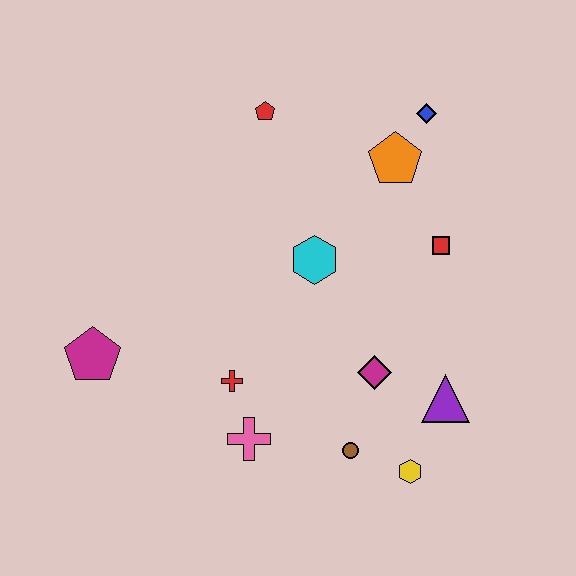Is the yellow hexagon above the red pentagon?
No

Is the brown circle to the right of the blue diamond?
No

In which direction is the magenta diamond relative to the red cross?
The magenta diamond is to the right of the red cross.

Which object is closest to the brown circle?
The yellow hexagon is closest to the brown circle.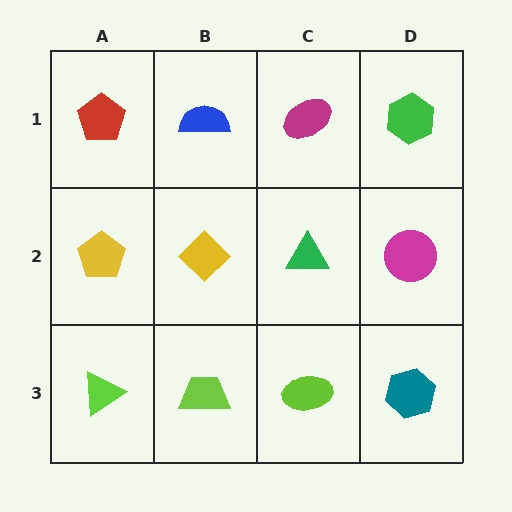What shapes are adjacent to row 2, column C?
A magenta ellipse (row 1, column C), a lime ellipse (row 3, column C), a yellow diamond (row 2, column B), a magenta circle (row 2, column D).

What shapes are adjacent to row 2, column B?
A blue semicircle (row 1, column B), a lime trapezoid (row 3, column B), a yellow pentagon (row 2, column A), a green triangle (row 2, column C).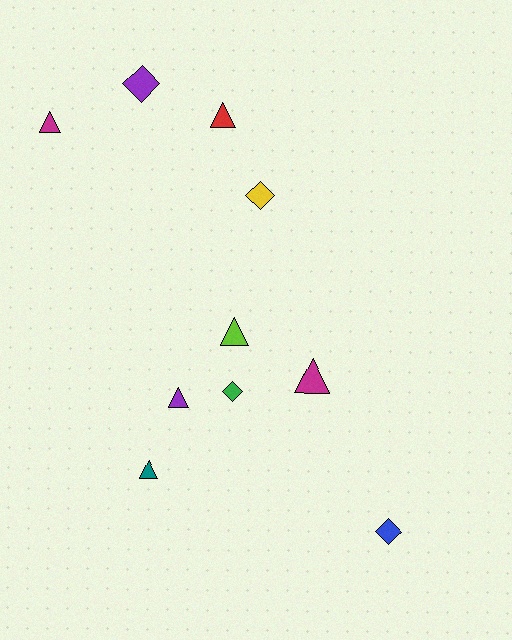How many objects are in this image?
There are 10 objects.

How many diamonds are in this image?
There are 4 diamonds.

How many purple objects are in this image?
There are 2 purple objects.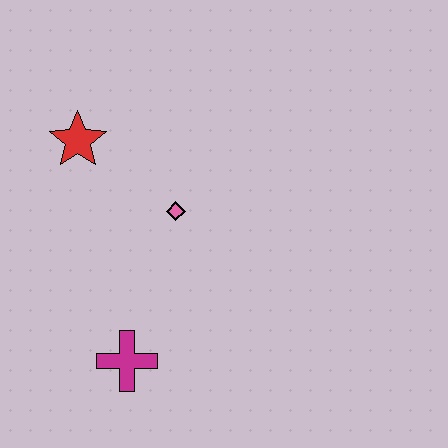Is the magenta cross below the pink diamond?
Yes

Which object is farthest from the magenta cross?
The red star is farthest from the magenta cross.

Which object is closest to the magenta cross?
The pink diamond is closest to the magenta cross.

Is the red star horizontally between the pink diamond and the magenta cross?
No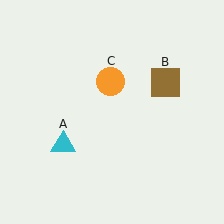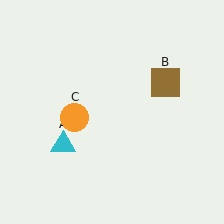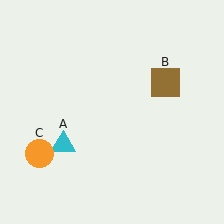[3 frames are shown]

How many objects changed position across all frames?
1 object changed position: orange circle (object C).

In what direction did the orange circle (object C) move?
The orange circle (object C) moved down and to the left.